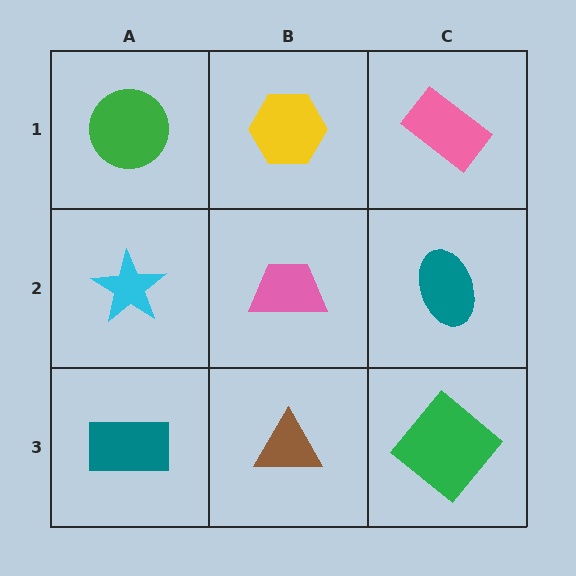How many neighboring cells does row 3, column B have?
3.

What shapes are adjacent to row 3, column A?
A cyan star (row 2, column A), a brown triangle (row 3, column B).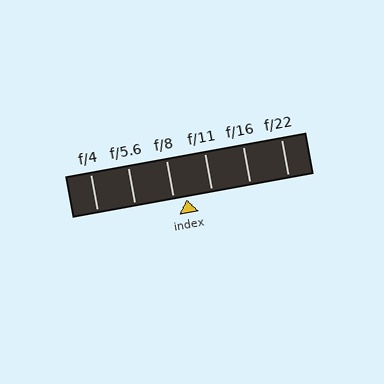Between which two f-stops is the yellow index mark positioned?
The index mark is between f/8 and f/11.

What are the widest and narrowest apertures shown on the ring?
The widest aperture shown is f/4 and the narrowest is f/22.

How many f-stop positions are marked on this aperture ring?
There are 6 f-stop positions marked.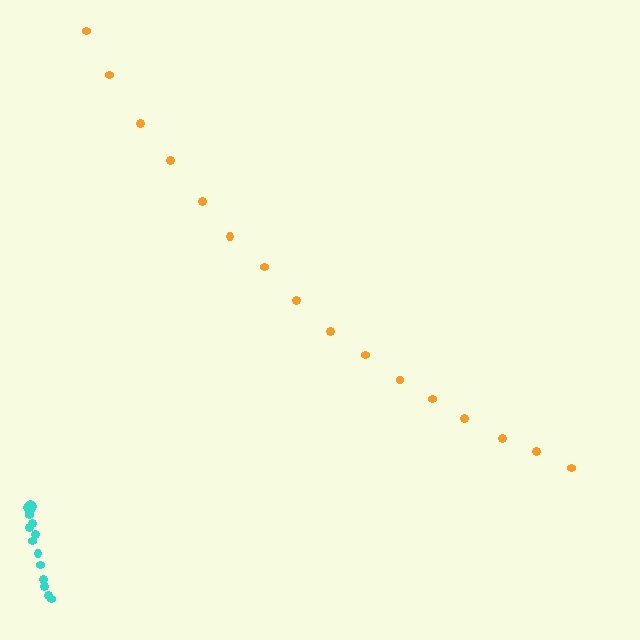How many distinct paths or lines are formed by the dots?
There are 2 distinct paths.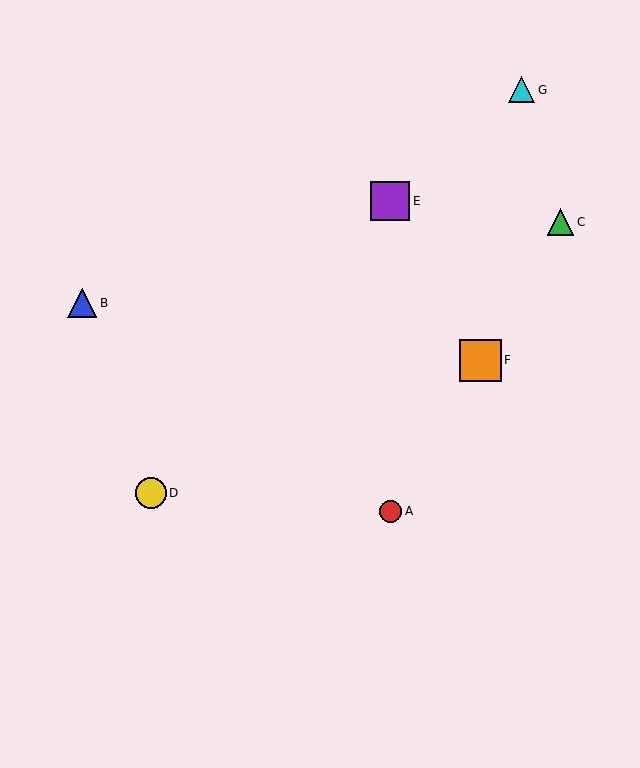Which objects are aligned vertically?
Objects A, E are aligned vertically.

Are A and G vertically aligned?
No, A is at x≈390 and G is at x≈521.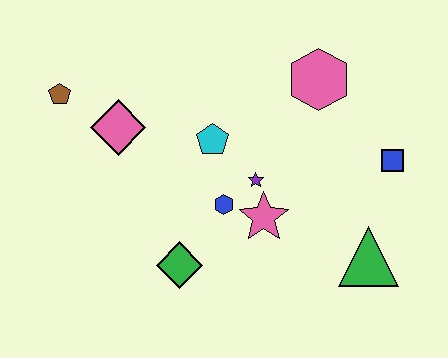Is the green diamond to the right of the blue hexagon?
No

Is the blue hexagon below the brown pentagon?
Yes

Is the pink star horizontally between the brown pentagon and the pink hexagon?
Yes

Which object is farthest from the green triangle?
The brown pentagon is farthest from the green triangle.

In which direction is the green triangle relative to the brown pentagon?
The green triangle is to the right of the brown pentagon.